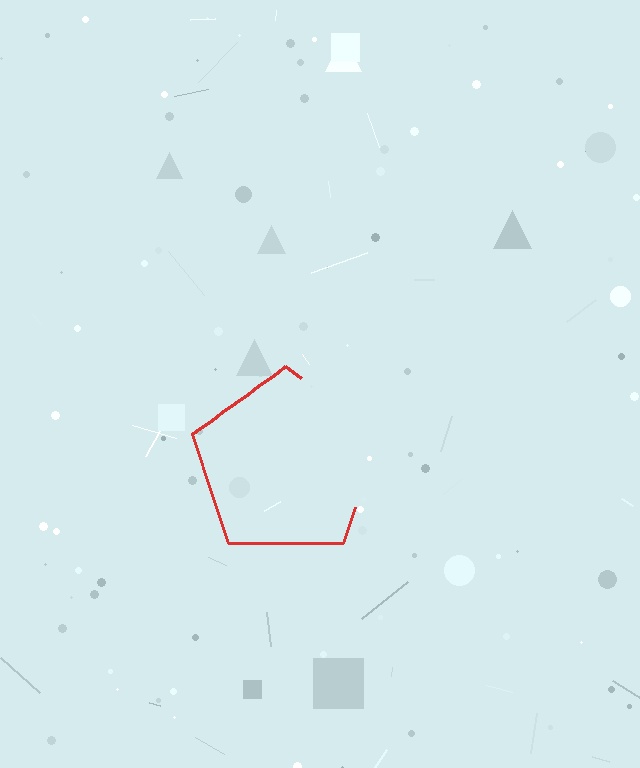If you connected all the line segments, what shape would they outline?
They would outline a pentagon.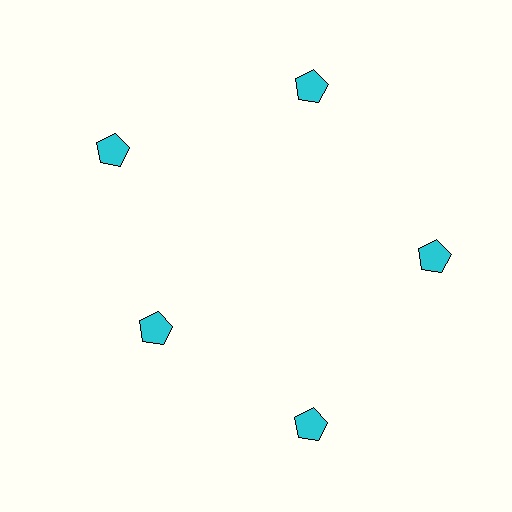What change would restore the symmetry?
The symmetry would be restored by moving it outward, back onto the ring so that all 5 pentagons sit at equal angles and equal distance from the center.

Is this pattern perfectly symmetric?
No. The 5 cyan pentagons are arranged in a ring, but one element near the 8 o'clock position is pulled inward toward the center, breaking the 5-fold rotational symmetry.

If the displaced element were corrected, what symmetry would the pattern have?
It would have 5-fold rotational symmetry — the pattern would map onto itself every 72 degrees.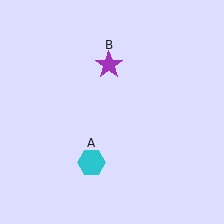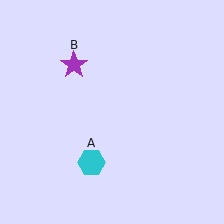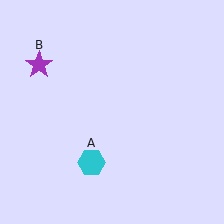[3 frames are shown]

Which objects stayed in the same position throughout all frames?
Cyan hexagon (object A) remained stationary.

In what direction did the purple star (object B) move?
The purple star (object B) moved left.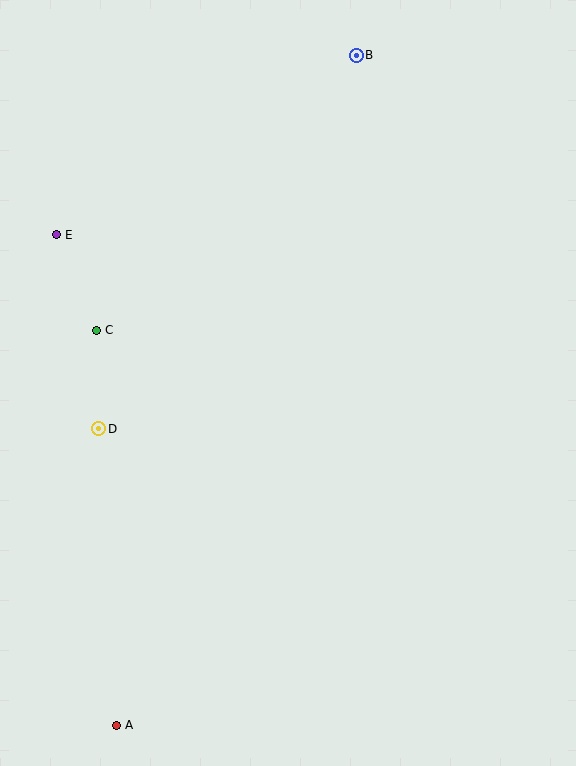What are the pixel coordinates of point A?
Point A is at (116, 725).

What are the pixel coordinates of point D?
Point D is at (99, 429).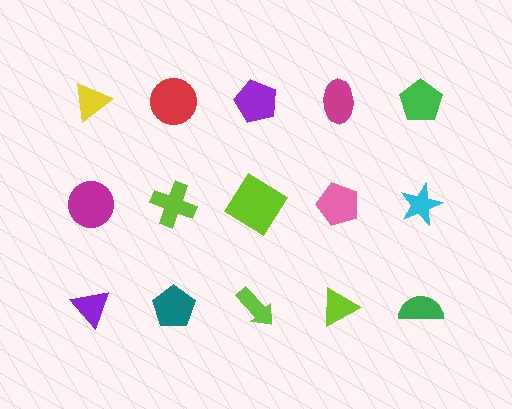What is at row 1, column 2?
A red circle.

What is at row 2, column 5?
A cyan star.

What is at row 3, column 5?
A green semicircle.